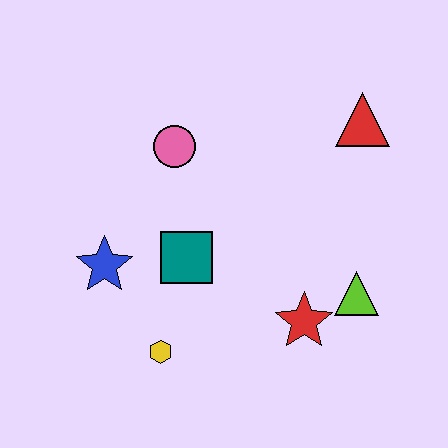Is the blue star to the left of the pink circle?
Yes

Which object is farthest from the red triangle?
The yellow hexagon is farthest from the red triangle.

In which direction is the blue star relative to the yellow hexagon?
The blue star is above the yellow hexagon.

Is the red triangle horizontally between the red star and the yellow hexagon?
No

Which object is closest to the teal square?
The blue star is closest to the teal square.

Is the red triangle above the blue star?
Yes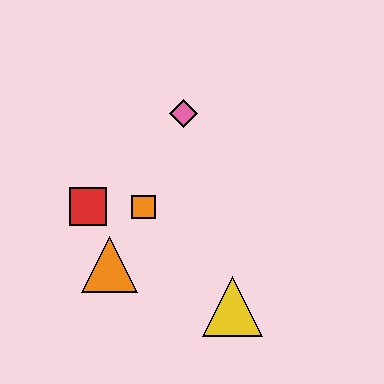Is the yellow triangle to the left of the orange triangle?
No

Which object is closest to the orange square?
The red square is closest to the orange square.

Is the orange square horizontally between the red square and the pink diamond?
Yes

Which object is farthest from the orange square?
The yellow triangle is farthest from the orange square.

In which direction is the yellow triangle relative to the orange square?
The yellow triangle is below the orange square.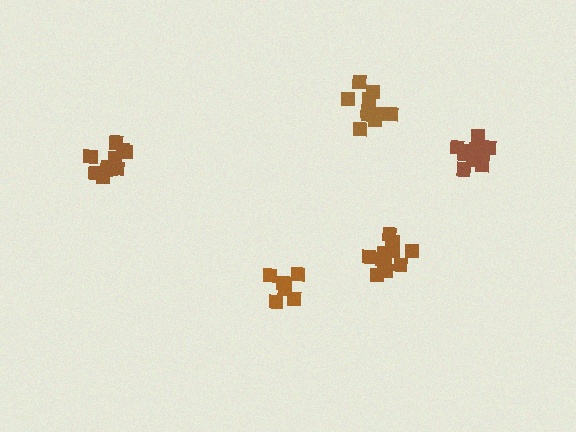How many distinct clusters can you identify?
There are 5 distinct clusters.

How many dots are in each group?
Group 1: 12 dots, Group 2: 7 dots, Group 3: 11 dots, Group 4: 11 dots, Group 5: 13 dots (54 total).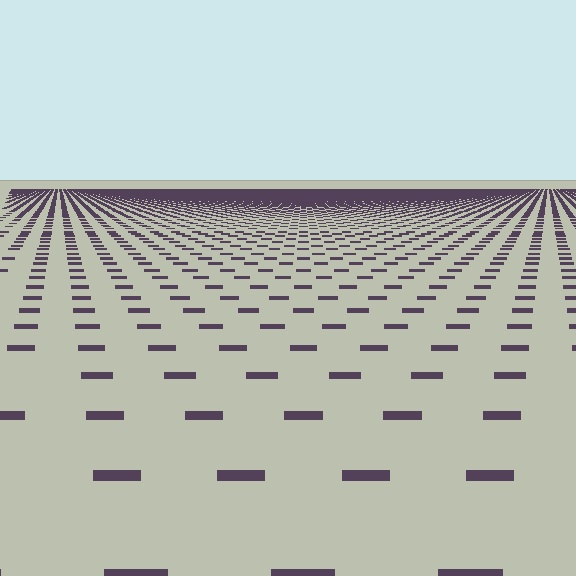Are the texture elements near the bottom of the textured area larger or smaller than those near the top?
Larger. Near the bottom, elements are closer to the viewer and appear at a bigger on-screen size.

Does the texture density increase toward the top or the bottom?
Density increases toward the top.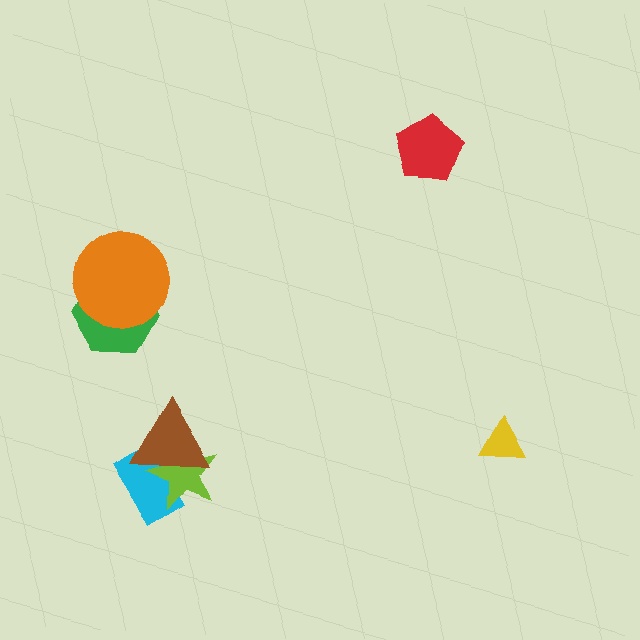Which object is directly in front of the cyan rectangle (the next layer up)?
The lime star is directly in front of the cyan rectangle.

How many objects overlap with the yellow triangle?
0 objects overlap with the yellow triangle.